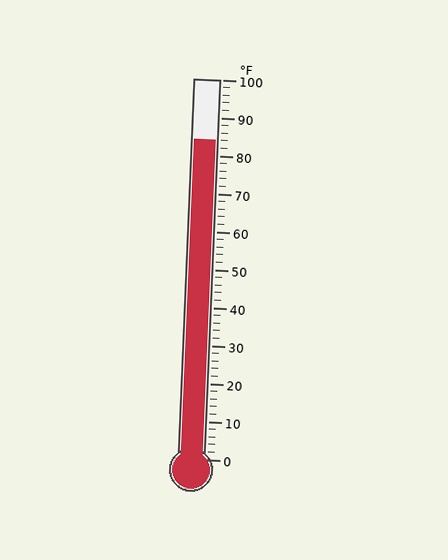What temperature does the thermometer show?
The thermometer shows approximately 84°F.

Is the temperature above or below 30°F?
The temperature is above 30°F.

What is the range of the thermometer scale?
The thermometer scale ranges from 0°F to 100°F.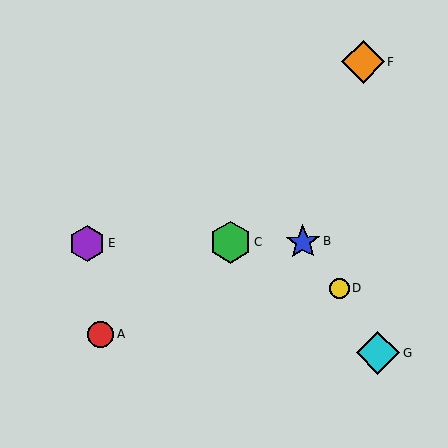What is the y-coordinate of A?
Object A is at y≈334.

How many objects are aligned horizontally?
3 objects (B, C, E) are aligned horizontally.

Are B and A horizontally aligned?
No, B is at y≈242 and A is at y≈334.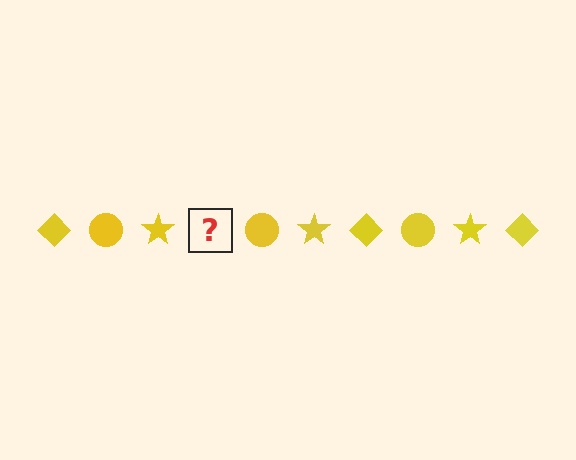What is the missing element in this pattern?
The missing element is a yellow diamond.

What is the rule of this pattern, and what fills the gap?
The rule is that the pattern cycles through diamond, circle, star shapes in yellow. The gap should be filled with a yellow diamond.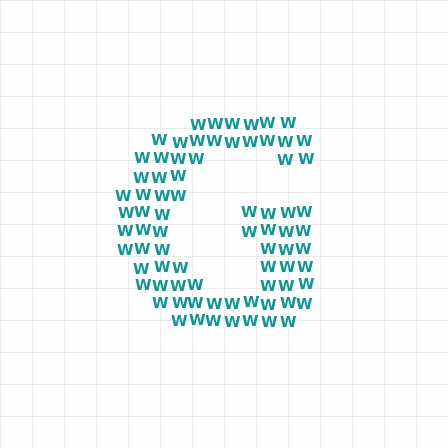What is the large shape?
The large shape is the letter G.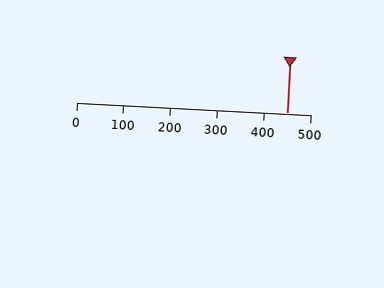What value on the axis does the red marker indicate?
The marker indicates approximately 450.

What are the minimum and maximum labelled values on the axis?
The axis runs from 0 to 500.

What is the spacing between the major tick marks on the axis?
The major ticks are spaced 100 apart.